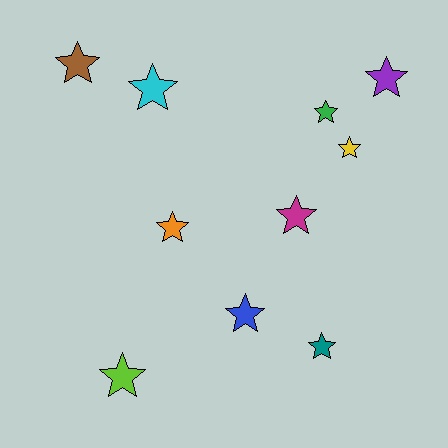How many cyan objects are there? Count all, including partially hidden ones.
There is 1 cyan object.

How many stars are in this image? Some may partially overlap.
There are 10 stars.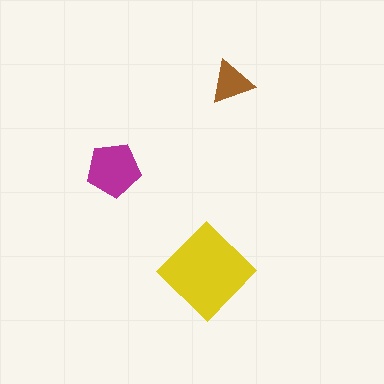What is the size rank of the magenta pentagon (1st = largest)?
2nd.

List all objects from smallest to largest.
The brown triangle, the magenta pentagon, the yellow diamond.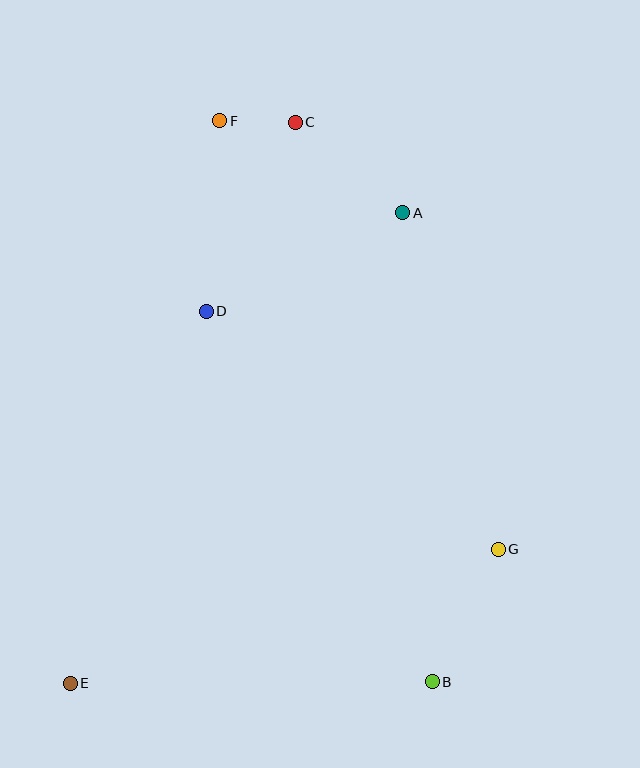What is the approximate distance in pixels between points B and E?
The distance between B and E is approximately 362 pixels.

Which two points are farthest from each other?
Points C and E are farthest from each other.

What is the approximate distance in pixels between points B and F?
The distance between B and F is approximately 600 pixels.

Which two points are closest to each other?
Points C and F are closest to each other.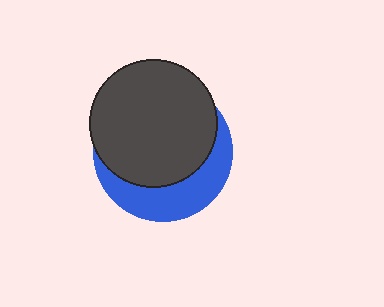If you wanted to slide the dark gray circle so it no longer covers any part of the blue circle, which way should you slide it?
Slide it up — that is the most direct way to separate the two shapes.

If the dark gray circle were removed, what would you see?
You would see the complete blue circle.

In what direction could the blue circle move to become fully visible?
The blue circle could move down. That would shift it out from behind the dark gray circle entirely.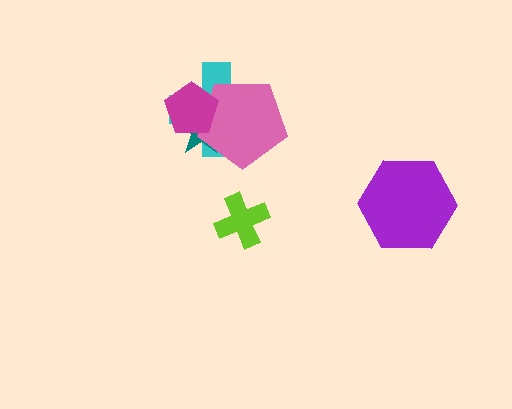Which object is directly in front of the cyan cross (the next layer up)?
The teal star is directly in front of the cyan cross.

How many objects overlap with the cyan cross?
3 objects overlap with the cyan cross.